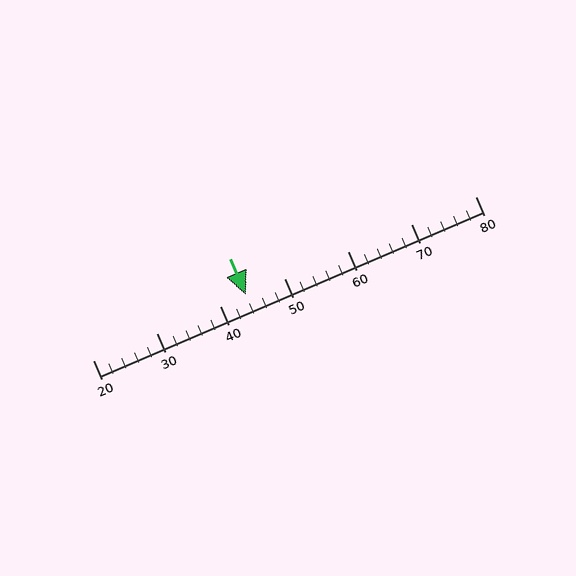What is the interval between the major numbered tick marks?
The major tick marks are spaced 10 units apart.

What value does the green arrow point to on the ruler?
The green arrow points to approximately 44.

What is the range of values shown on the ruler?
The ruler shows values from 20 to 80.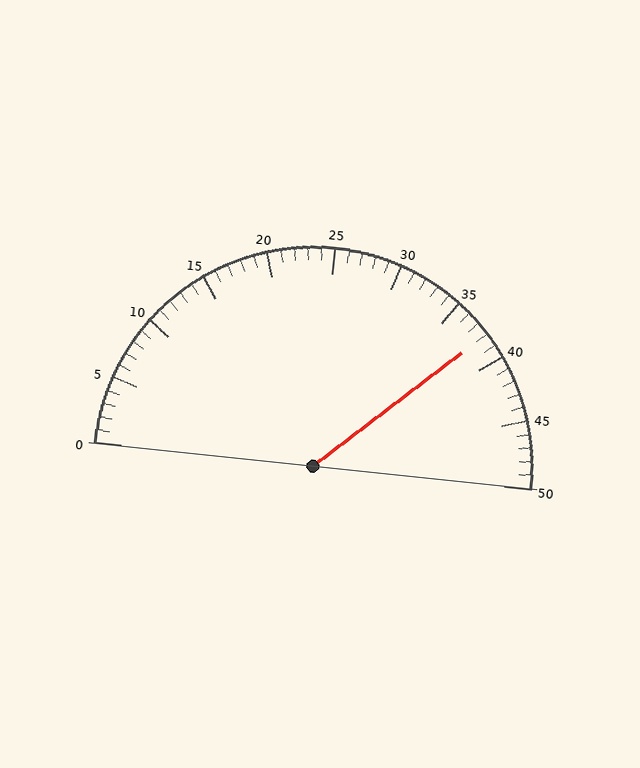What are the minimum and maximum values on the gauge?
The gauge ranges from 0 to 50.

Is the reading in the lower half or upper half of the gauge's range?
The reading is in the upper half of the range (0 to 50).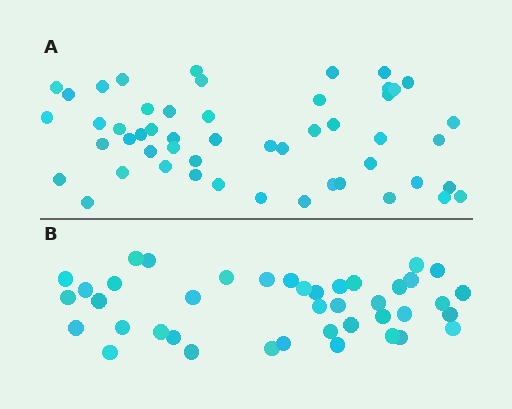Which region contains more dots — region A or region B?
Region A (the top region) has more dots.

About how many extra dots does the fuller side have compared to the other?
Region A has roughly 10 or so more dots than region B.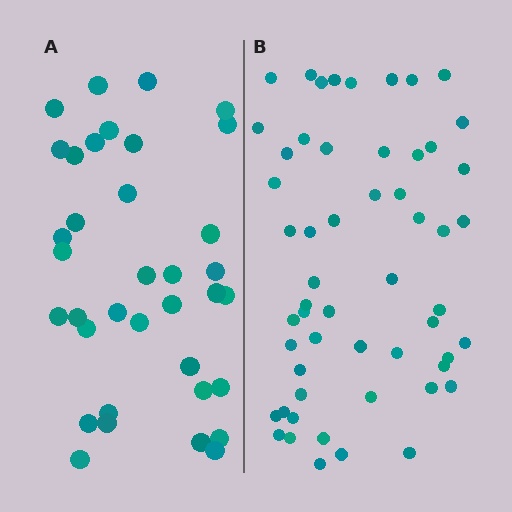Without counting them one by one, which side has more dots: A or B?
Region B (the right region) has more dots.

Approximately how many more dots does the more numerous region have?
Region B has approximately 20 more dots than region A.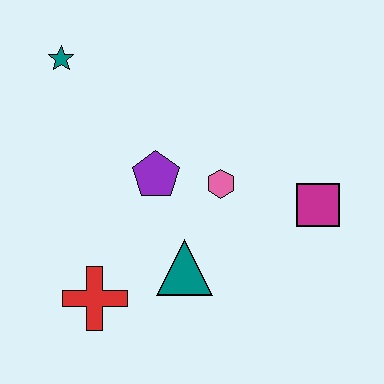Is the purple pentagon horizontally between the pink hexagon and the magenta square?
No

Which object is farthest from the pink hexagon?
The teal star is farthest from the pink hexagon.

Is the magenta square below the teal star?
Yes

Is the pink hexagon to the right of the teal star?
Yes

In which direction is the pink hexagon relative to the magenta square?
The pink hexagon is to the left of the magenta square.